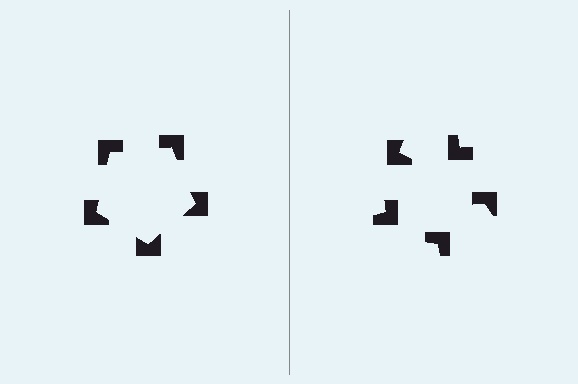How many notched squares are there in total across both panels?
10 — 5 on each side.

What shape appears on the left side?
An illusory pentagon.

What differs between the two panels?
The notched squares are positioned identically on both sides; only the wedge orientations differ. On the left they align to a pentagon; on the right they are misaligned.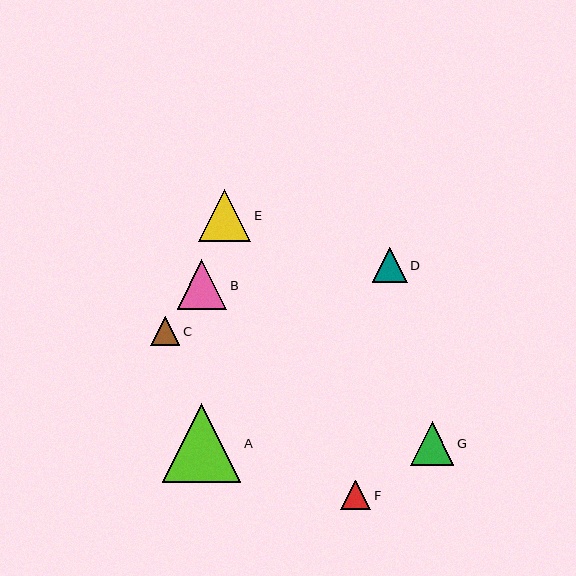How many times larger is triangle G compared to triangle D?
Triangle G is approximately 1.2 times the size of triangle D.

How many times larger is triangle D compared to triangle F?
Triangle D is approximately 1.2 times the size of triangle F.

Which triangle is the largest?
Triangle A is the largest with a size of approximately 78 pixels.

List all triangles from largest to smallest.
From largest to smallest: A, E, B, G, D, F, C.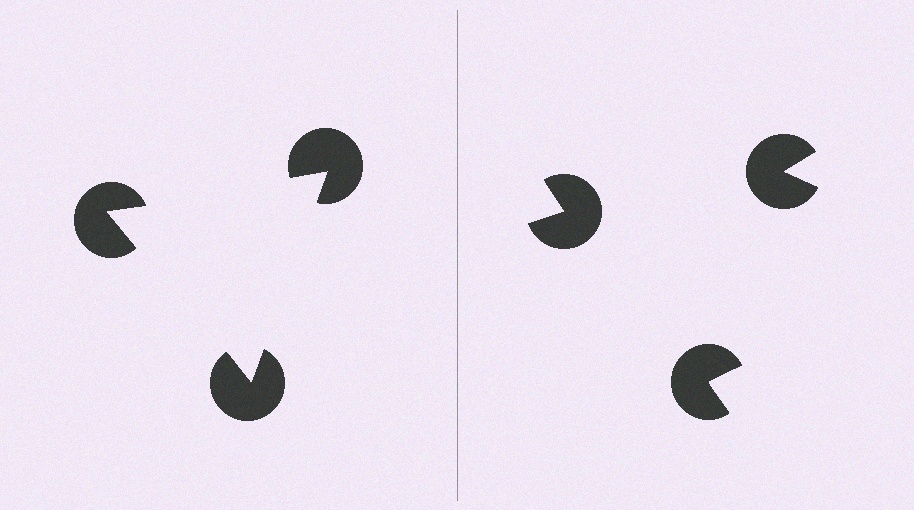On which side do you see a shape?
An illusory triangle appears on the left side. On the right side the wedge cuts are rotated, so no coherent shape forms.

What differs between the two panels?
The pac-man discs are positioned identically on both sides; only the wedge orientations differ. On the left they align to a triangle; on the right they are misaligned.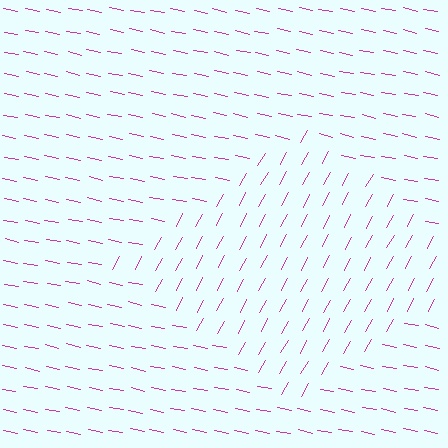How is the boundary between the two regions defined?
The boundary is defined purely by a change in line orientation (approximately 73 degrees difference). All lines are the same color and thickness.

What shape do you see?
I see a diamond.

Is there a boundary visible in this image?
Yes, there is a texture boundary formed by a change in line orientation.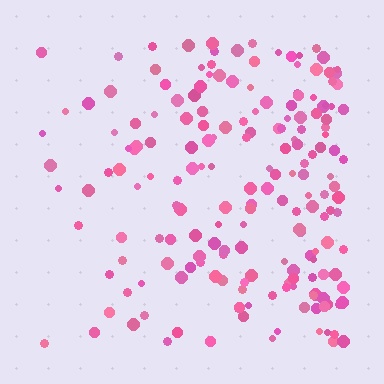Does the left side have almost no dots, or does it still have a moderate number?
Still a moderate number, just noticeably fewer than the right.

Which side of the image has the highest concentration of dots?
The right.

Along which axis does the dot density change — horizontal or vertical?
Horizontal.